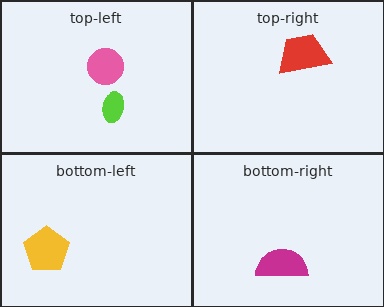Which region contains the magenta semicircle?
The bottom-right region.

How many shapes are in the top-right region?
1.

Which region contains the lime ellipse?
The top-left region.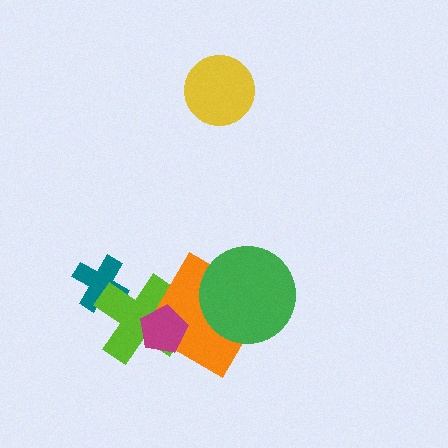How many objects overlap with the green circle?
1 object overlaps with the green circle.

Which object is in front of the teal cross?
The lime cross is in front of the teal cross.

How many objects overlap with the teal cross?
1 object overlaps with the teal cross.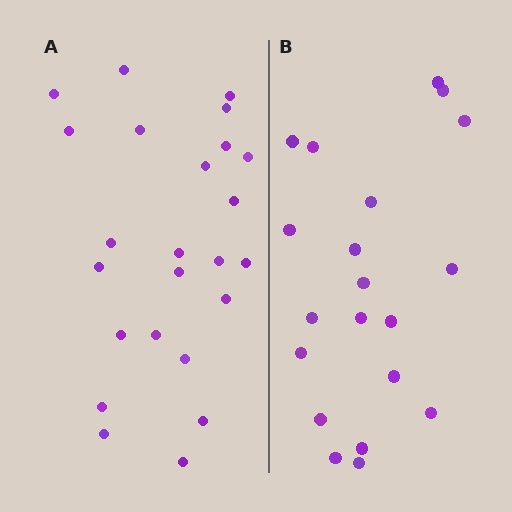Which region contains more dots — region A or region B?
Region A (the left region) has more dots.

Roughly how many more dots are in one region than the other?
Region A has about 4 more dots than region B.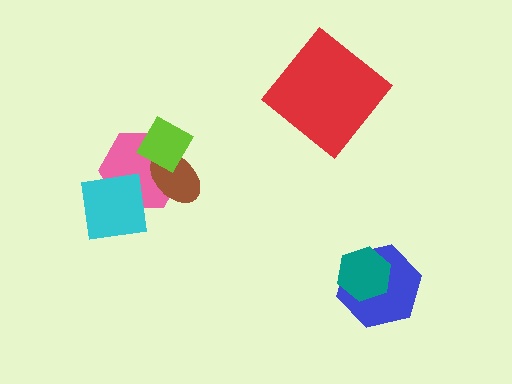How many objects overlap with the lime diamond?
2 objects overlap with the lime diamond.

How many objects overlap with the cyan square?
1 object overlaps with the cyan square.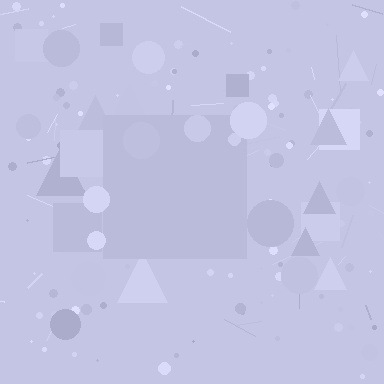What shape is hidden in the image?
A square is hidden in the image.